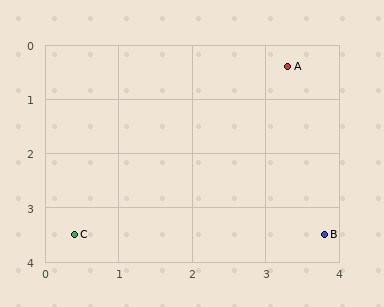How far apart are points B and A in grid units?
Points B and A are about 3.1 grid units apart.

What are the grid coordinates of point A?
Point A is at approximately (3.3, 0.4).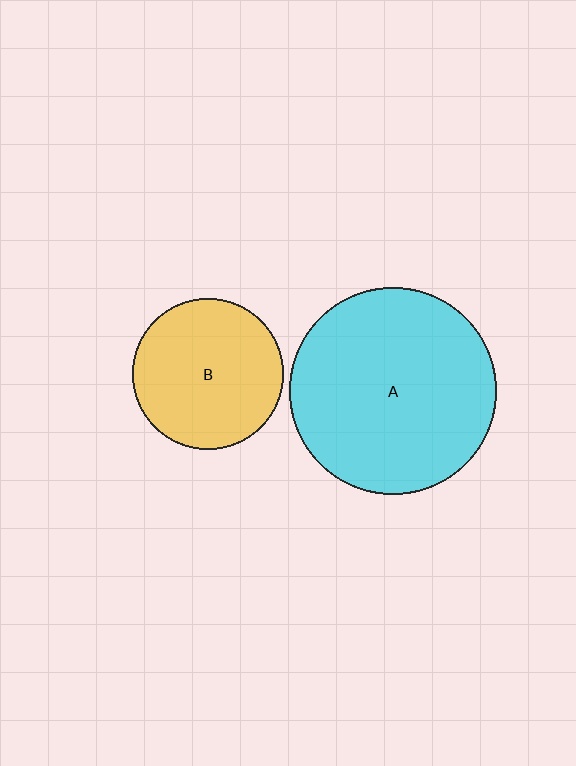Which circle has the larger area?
Circle A (cyan).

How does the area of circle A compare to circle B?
Approximately 1.9 times.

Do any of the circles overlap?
No, none of the circles overlap.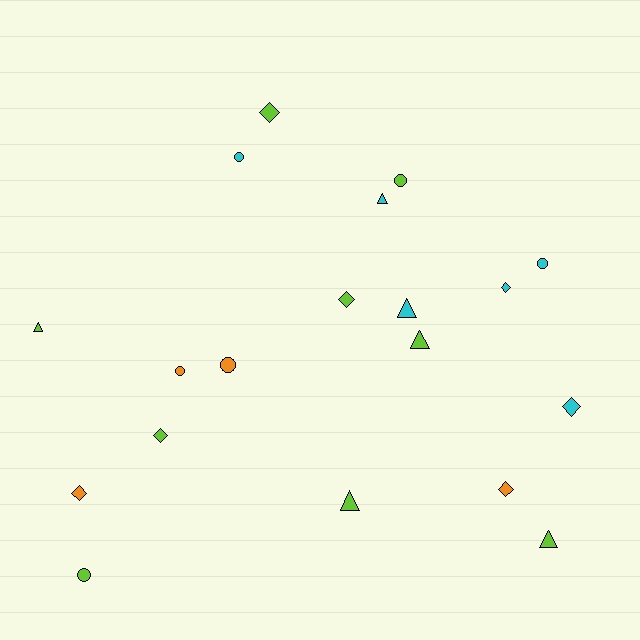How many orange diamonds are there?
There are 2 orange diamonds.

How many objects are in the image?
There are 19 objects.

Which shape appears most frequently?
Diamond, with 7 objects.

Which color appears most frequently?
Lime, with 9 objects.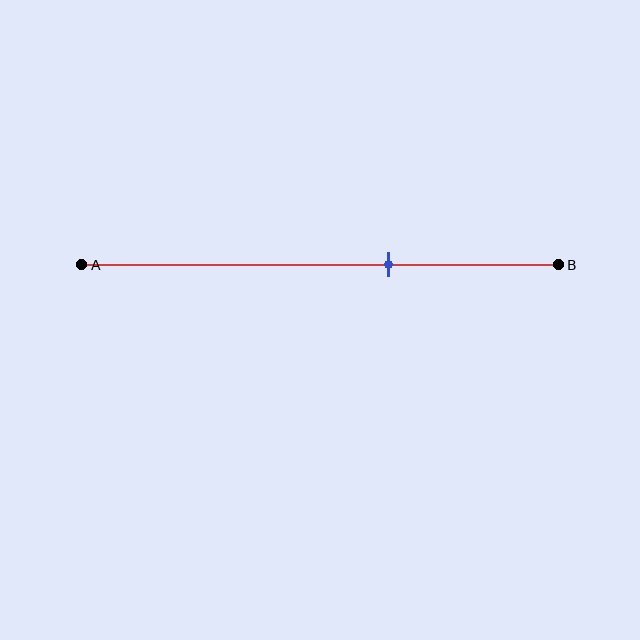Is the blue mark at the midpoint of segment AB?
No, the mark is at about 65% from A, not at the 50% midpoint.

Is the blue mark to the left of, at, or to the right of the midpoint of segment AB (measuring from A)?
The blue mark is to the right of the midpoint of segment AB.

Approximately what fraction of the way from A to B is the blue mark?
The blue mark is approximately 65% of the way from A to B.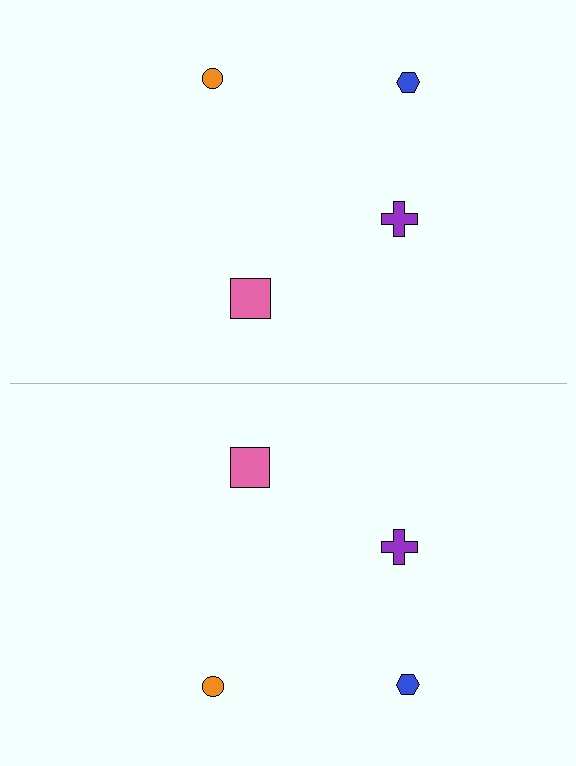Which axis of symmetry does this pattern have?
The pattern has a horizontal axis of symmetry running through the center of the image.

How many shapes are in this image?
There are 8 shapes in this image.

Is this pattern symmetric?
Yes, this pattern has bilateral (reflection) symmetry.